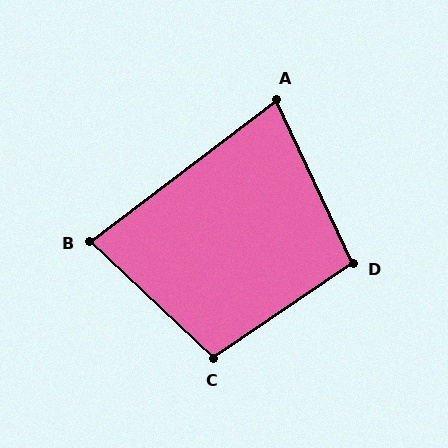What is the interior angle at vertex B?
Approximately 81 degrees (acute).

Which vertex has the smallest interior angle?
A, at approximately 78 degrees.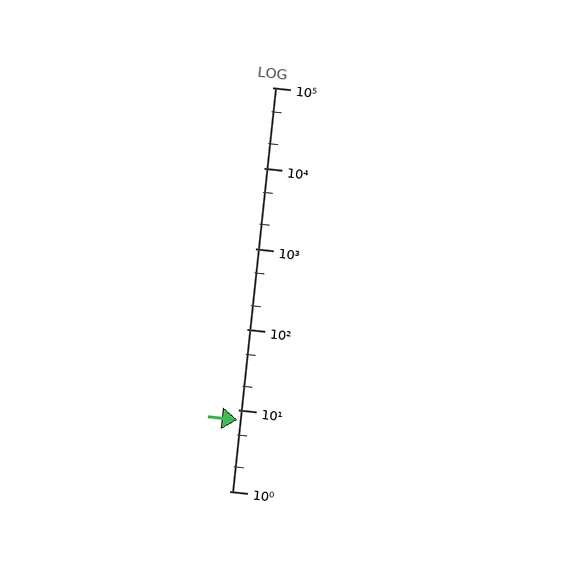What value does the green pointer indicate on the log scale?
The pointer indicates approximately 7.5.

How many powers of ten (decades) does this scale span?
The scale spans 5 decades, from 1 to 100000.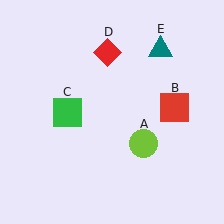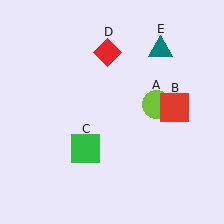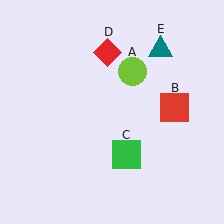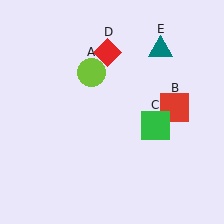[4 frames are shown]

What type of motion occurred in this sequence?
The lime circle (object A), green square (object C) rotated counterclockwise around the center of the scene.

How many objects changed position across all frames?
2 objects changed position: lime circle (object A), green square (object C).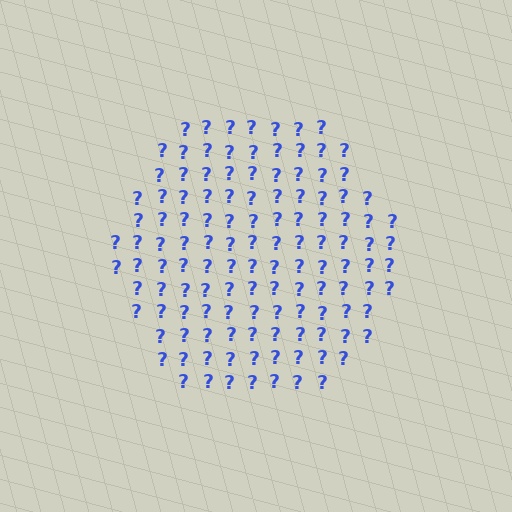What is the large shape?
The large shape is a hexagon.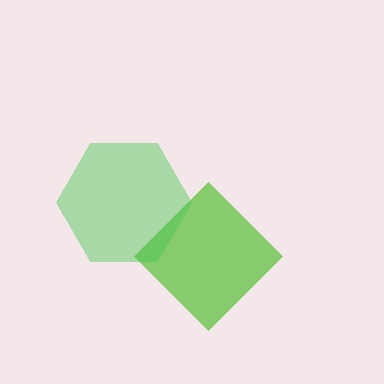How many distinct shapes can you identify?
There are 2 distinct shapes: a lime diamond, a green hexagon.